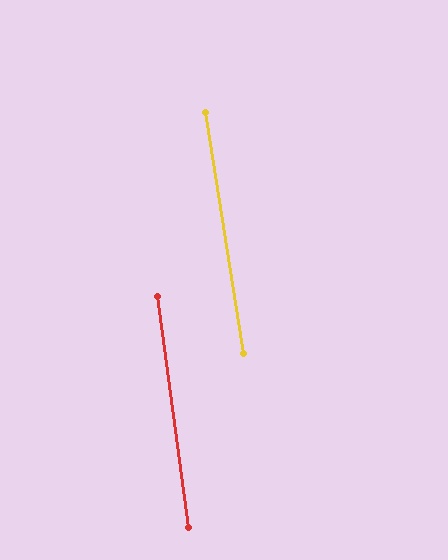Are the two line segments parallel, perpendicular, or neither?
Parallel — their directions differ by only 1.5°.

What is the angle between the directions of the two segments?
Approximately 2 degrees.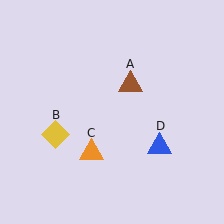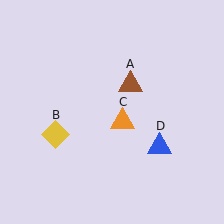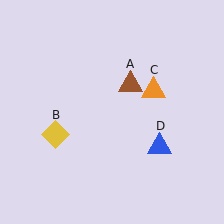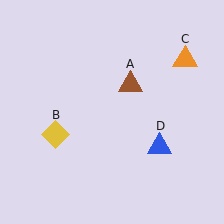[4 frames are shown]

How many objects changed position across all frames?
1 object changed position: orange triangle (object C).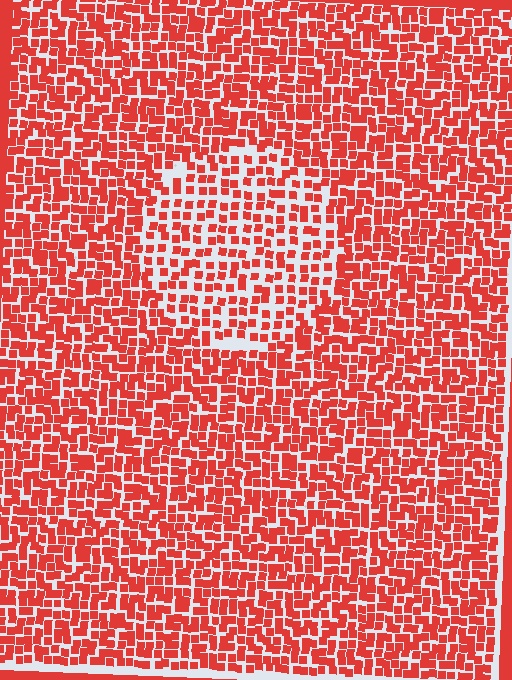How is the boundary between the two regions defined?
The boundary is defined by a change in element density (approximately 1.6x ratio). All elements are the same color, size, and shape.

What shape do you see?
I see a circle.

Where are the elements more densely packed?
The elements are more densely packed outside the circle boundary.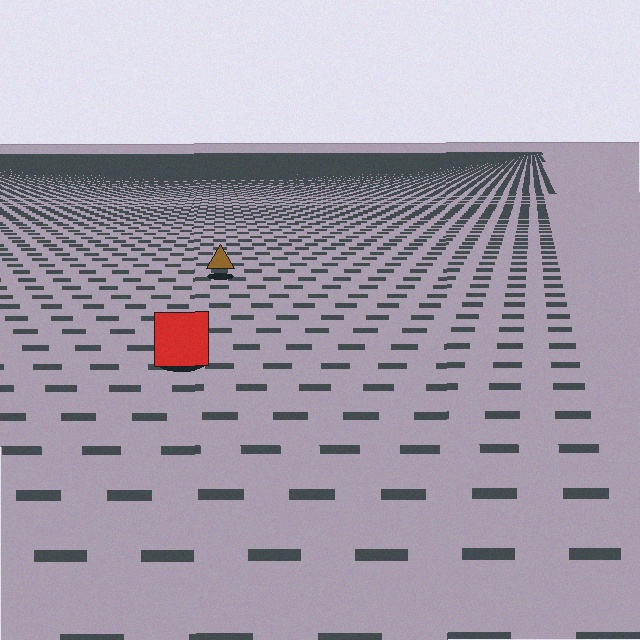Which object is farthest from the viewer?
The brown triangle is farthest from the viewer. It appears smaller and the ground texture around it is denser.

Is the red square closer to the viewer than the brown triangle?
Yes. The red square is closer — you can tell from the texture gradient: the ground texture is coarser near it.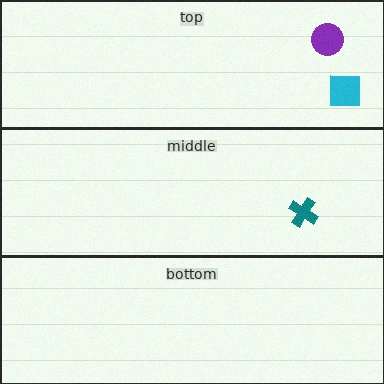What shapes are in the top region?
The cyan square, the purple circle.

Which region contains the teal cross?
The middle region.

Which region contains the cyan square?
The top region.